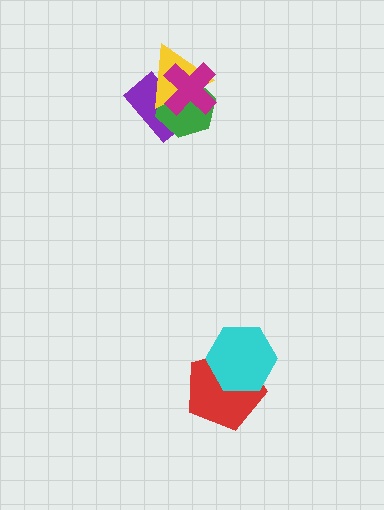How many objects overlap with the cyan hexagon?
1 object overlaps with the cyan hexagon.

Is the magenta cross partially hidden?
No, no other shape covers it.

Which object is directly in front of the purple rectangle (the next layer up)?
The green hexagon is directly in front of the purple rectangle.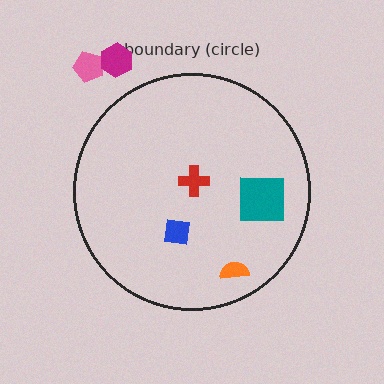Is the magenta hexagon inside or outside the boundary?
Outside.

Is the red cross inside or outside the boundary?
Inside.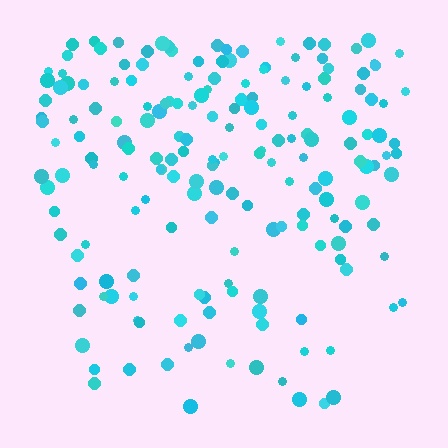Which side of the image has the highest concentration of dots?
The top.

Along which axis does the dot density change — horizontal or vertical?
Vertical.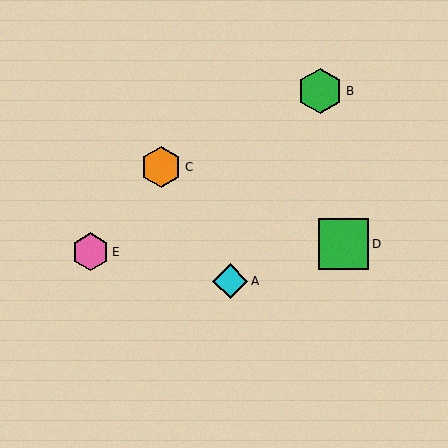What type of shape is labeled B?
Shape B is a green hexagon.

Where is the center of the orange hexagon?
The center of the orange hexagon is at (161, 167).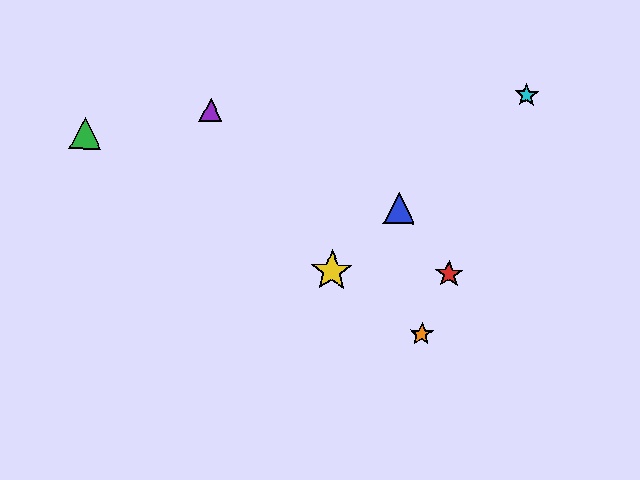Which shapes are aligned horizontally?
The red star, the yellow star are aligned horizontally.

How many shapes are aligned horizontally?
2 shapes (the red star, the yellow star) are aligned horizontally.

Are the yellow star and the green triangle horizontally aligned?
No, the yellow star is at y≈271 and the green triangle is at y≈133.